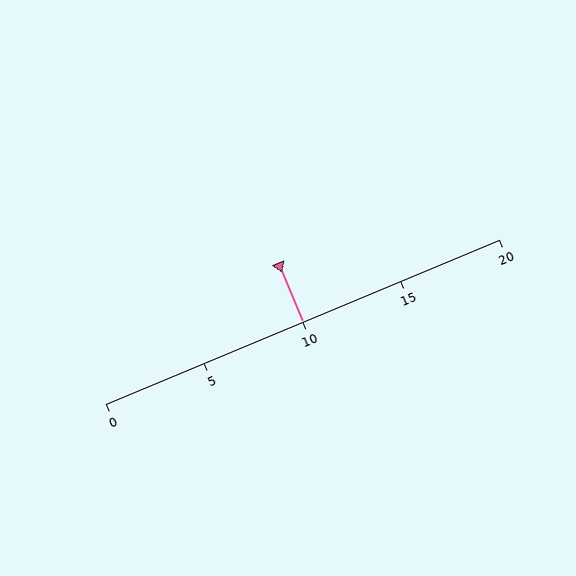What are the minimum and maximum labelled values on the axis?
The axis runs from 0 to 20.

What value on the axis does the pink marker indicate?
The marker indicates approximately 10.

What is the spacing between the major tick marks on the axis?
The major ticks are spaced 5 apart.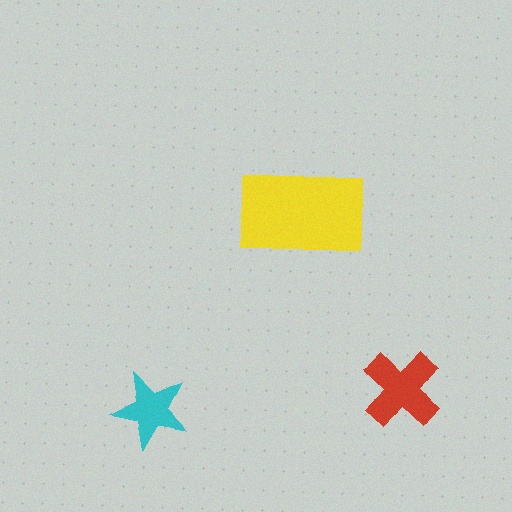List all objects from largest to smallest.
The yellow rectangle, the red cross, the cyan star.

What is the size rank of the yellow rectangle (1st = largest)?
1st.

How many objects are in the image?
There are 3 objects in the image.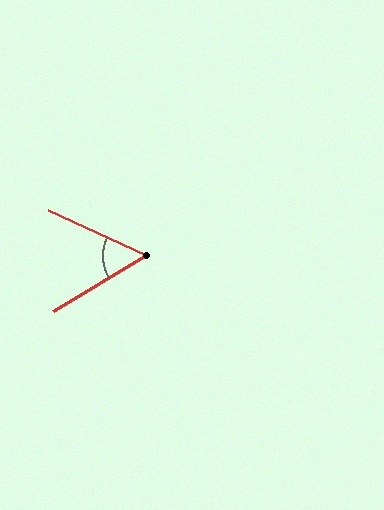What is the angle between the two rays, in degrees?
Approximately 56 degrees.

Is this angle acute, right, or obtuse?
It is acute.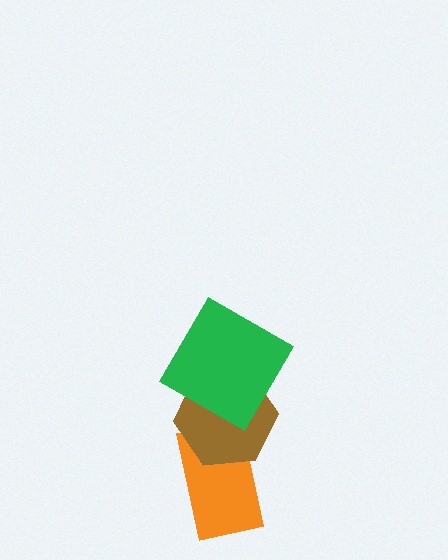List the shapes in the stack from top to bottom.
From top to bottom: the green diamond, the brown hexagon, the orange rectangle.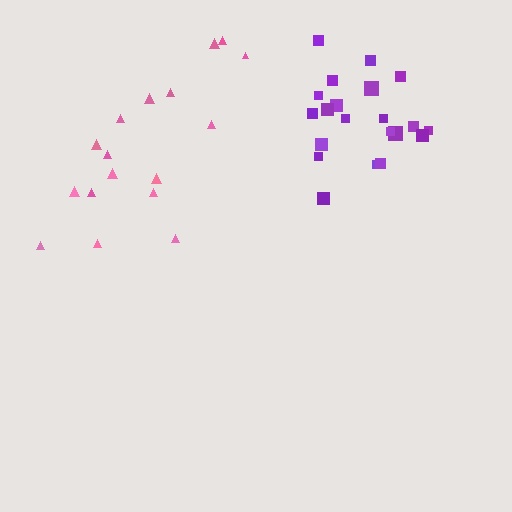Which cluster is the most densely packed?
Purple.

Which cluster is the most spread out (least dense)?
Pink.